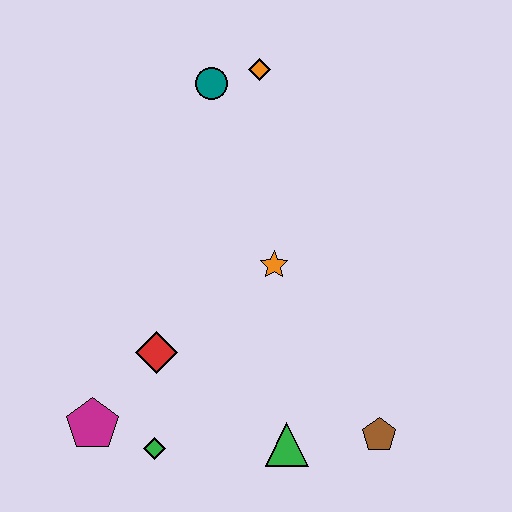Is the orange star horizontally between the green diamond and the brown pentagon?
Yes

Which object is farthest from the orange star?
The magenta pentagon is farthest from the orange star.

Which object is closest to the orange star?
The red diamond is closest to the orange star.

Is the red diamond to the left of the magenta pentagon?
No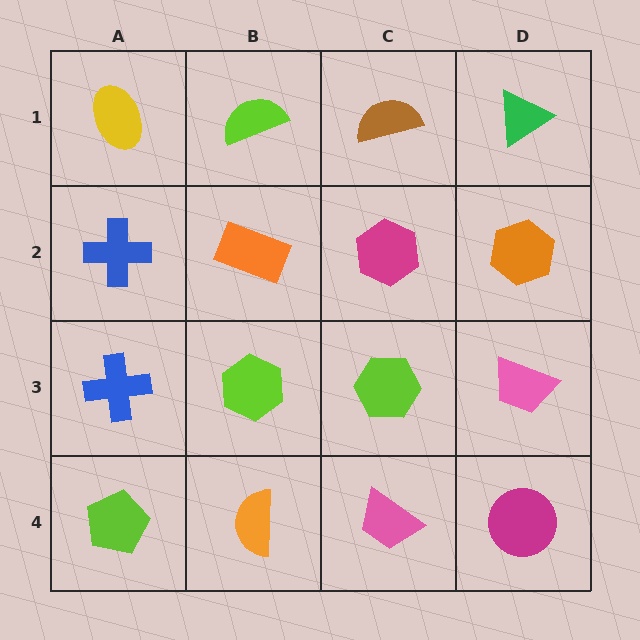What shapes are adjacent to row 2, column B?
A lime semicircle (row 1, column B), a lime hexagon (row 3, column B), a blue cross (row 2, column A), a magenta hexagon (row 2, column C).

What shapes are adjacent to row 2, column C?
A brown semicircle (row 1, column C), a lime hexagon (row 3, column C), an orange rectangle (row 2, column B), an orange hexagon (row 2, column D).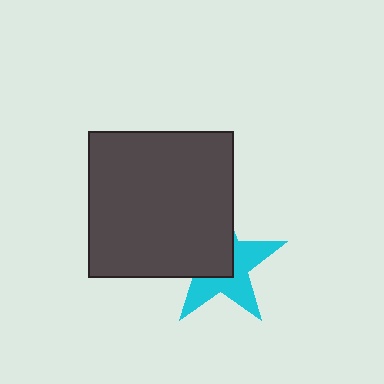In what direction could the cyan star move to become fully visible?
The cyan star could move toward the lower-right. That would shift it out from behind the dark gray square entirely.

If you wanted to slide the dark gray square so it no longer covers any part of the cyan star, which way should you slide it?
Slide it toward the upper-left — that is the most direct way to separate the two shapes.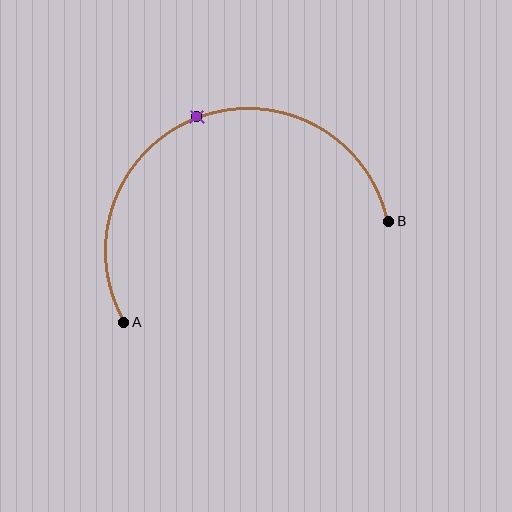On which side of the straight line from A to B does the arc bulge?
The arc bulges above the straight line connecting A and B.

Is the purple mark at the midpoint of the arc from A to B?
Yes. The purple mark lies on the arc at equal arc-length from both A and B — it is the arc midpoint.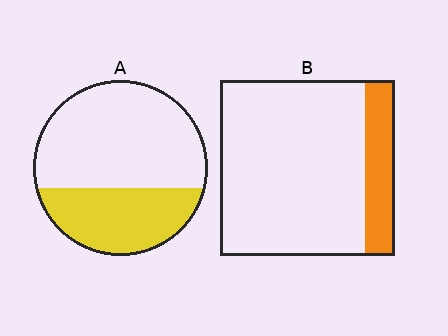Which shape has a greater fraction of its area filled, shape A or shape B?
Shape A.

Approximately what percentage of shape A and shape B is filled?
A is approximately 35% and B is approximately 15%.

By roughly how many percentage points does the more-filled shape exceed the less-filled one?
By roughly 20 percentage points (A over B).